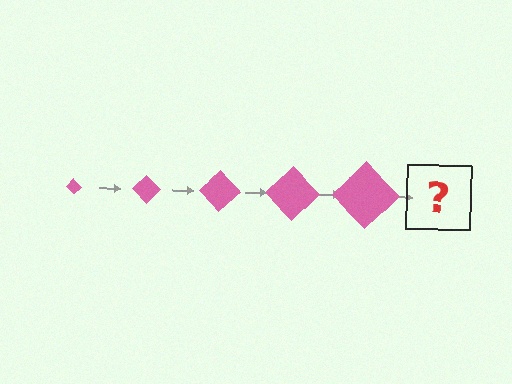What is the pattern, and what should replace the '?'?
The pattern is that the diamond gets progressively larger each step. The '?' should be a pink diamond, larger than the previous one.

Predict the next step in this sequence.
The next step is a pink diamond, larger than the previous one.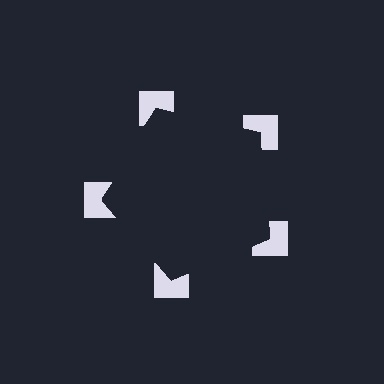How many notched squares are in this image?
There are 5 — one at each vertex of the illusory pentagon.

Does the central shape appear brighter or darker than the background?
It typically appears slightly darker than the background, even though no actual brightness change is drawn.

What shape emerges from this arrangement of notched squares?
An illusory pentagon — its edges are inferred from the aligned wedge cuts in the notched squares, not physically drawn.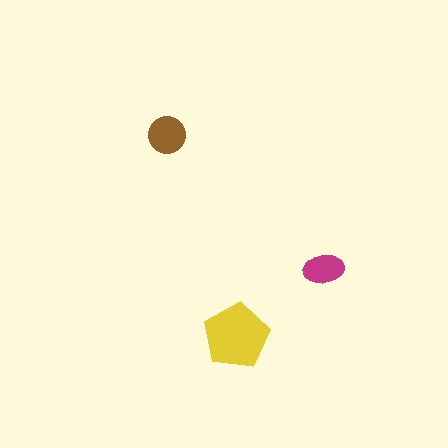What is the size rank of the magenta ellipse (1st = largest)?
3rd.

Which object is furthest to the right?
The magenta ellipse is rightmost.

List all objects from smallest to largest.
The magenta ellipse, the brown circle, the yellow pentagon.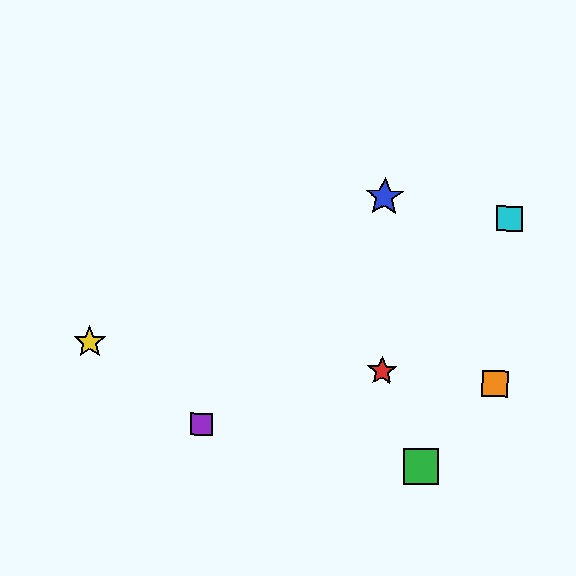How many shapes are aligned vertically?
2 shapes (the red star, the blue star) are aligned vertically.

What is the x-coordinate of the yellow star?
The yellow star is at x≈90.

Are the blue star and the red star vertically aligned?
Yes, both are at x≈385.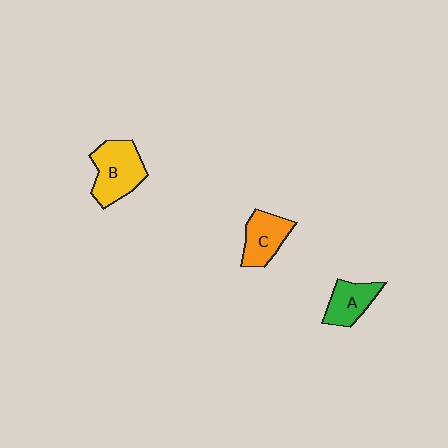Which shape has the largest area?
Shape B (yellow).